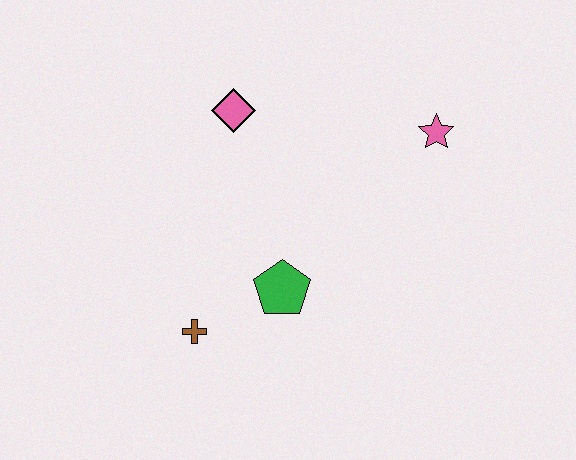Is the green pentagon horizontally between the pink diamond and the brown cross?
No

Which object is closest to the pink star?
The pink diamond is closest to the pink star.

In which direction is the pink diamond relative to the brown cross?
The pink diamond is above the brown cross.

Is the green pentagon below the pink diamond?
Yes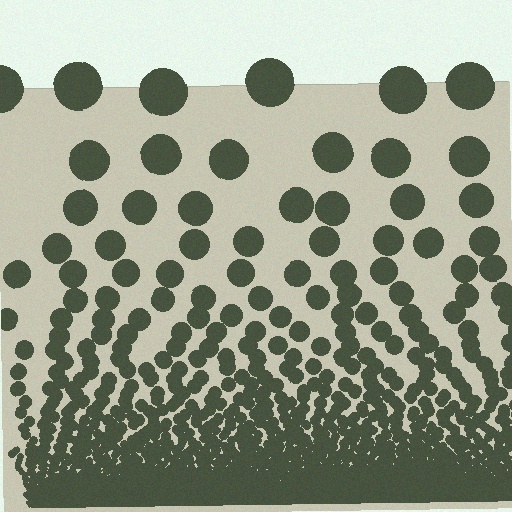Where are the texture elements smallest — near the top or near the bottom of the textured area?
Near the bottom.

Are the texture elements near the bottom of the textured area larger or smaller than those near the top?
Smaller. The gradient is inverted — elements near the bottom are smaller and denser.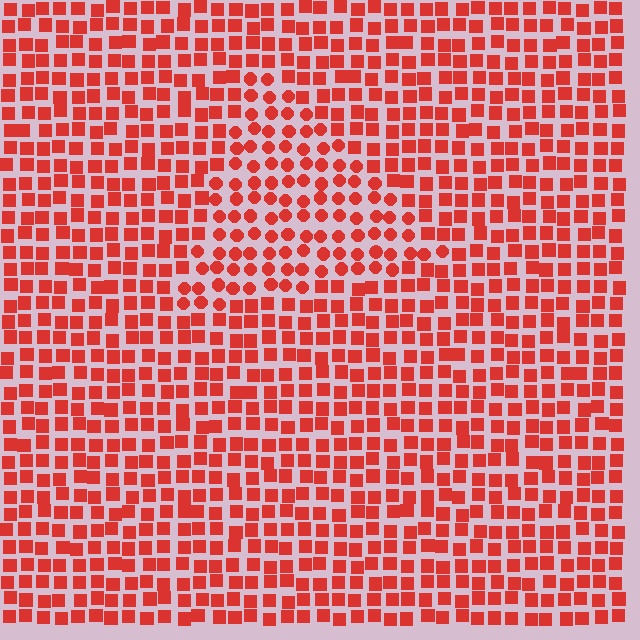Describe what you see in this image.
The image is filled with small red elements arranged in a uniform grid. A triangle-shaped region contains circles, while the surrounding area contains squares. The boundary is defined purely by the change in element shape.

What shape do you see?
I see a triangle.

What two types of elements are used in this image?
The image uses circles inside the triangle region and squares outside it.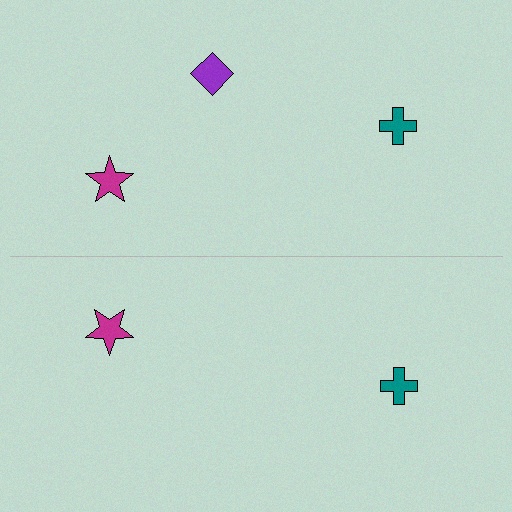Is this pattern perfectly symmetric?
No, the pattern is not perfectly symmetric. A purple diamond is missing from the bottom side.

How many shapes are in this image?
There are 5 shapes in this image.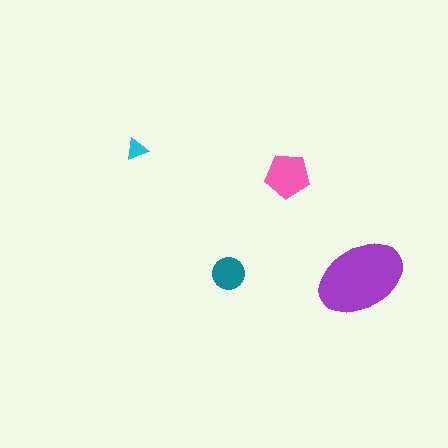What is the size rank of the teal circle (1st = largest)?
3rd.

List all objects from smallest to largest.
The cyan triangle, the teal circle, the pink pentagon, the purple ellipse.